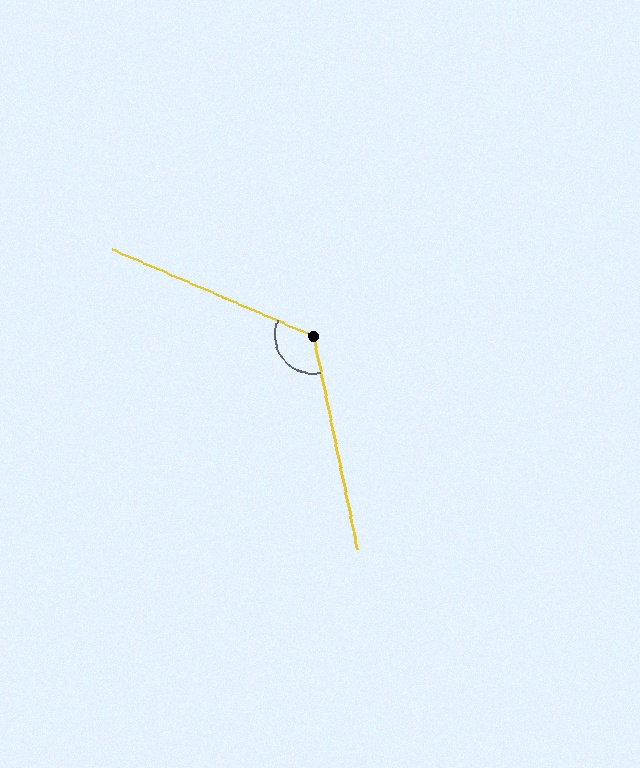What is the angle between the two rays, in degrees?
Approximately 125 degrees.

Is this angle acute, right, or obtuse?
It is obtuse.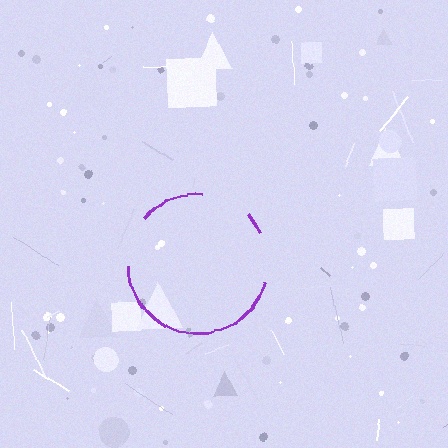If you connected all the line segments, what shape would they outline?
They would outline a circle.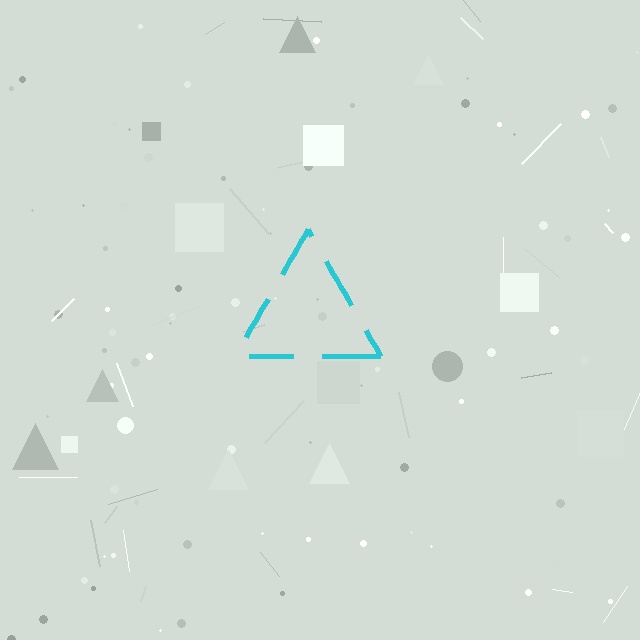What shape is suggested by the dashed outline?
The dashed outline suggests a triangle.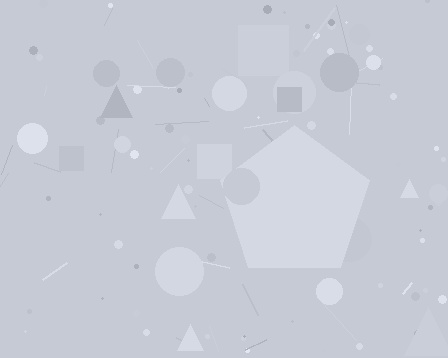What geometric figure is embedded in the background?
A pentagon is embedded in the background.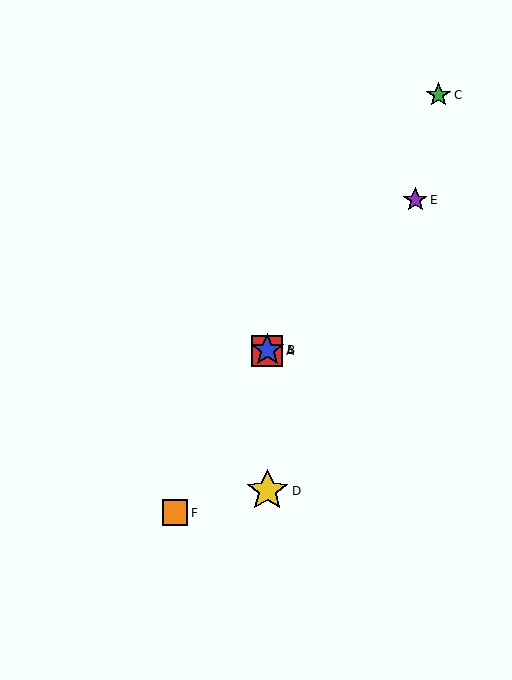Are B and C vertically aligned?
No, B is at x≈267 and C is at x≈439.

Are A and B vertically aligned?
Yes, both are at x≈267.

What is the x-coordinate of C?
Object C is at x≈439.